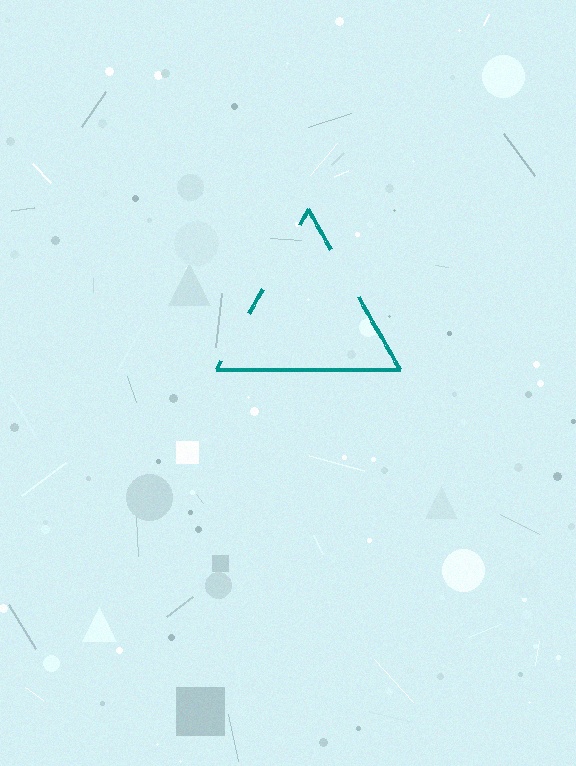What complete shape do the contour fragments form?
The contour fragments form a triangle.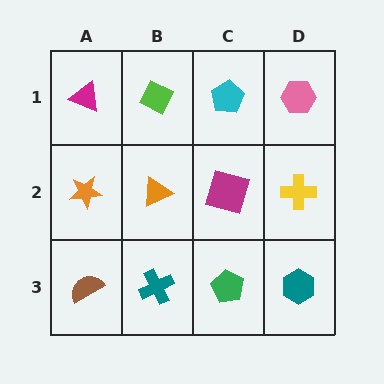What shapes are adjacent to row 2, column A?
A magenta triangle (row 1, column A), a brown semicircle (row 3, column A), an orange triangle (row 2, column B).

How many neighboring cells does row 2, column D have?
3.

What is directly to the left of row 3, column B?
A brown semicircle.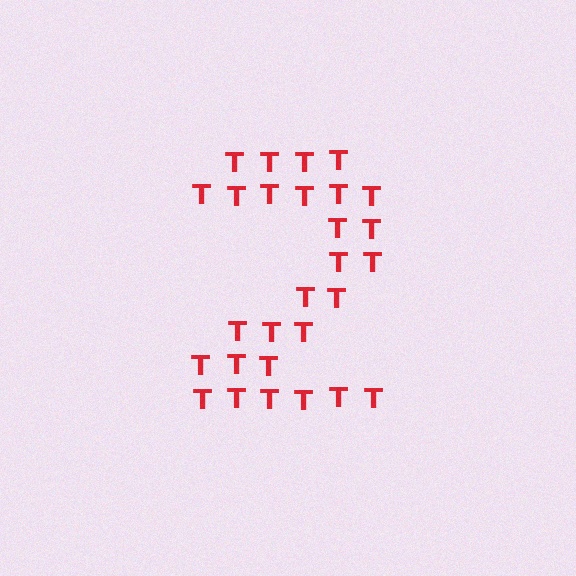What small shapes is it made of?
It is made of small letter T's.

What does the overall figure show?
The overall figure shows the digit 2.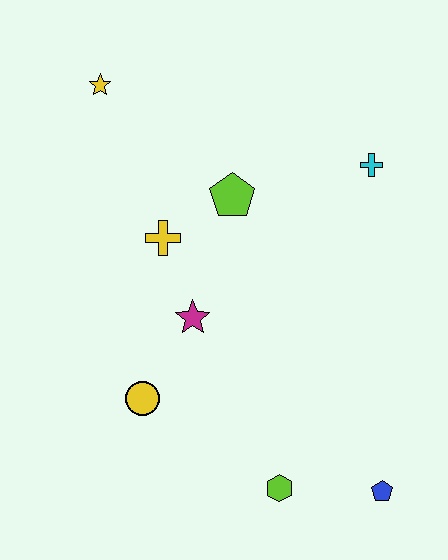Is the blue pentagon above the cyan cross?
No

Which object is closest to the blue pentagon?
The lime hexagon is closest to the blue pentagon.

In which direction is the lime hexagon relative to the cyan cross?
The lime hexagon is below the cyan cross.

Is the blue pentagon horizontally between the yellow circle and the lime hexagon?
No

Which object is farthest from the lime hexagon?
The yellow star is farthest from the lime hexagon.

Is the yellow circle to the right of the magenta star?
No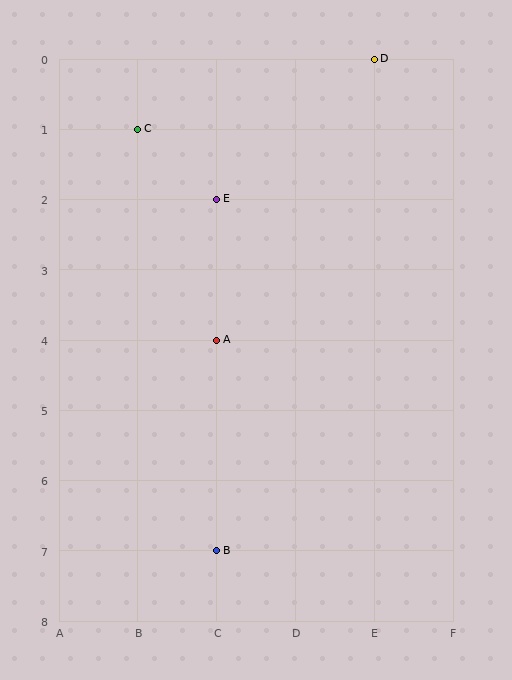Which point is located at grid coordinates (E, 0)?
Point D is at (E, 0).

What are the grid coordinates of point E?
Point E is at grid coordinates (C, 2).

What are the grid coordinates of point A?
Point A is at grid coordinates (C, 4).